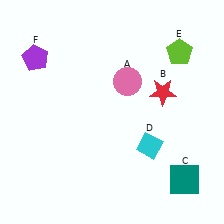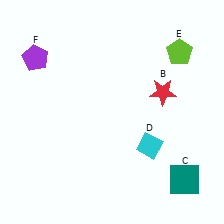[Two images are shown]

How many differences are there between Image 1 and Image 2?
There is 1 difference between the two images.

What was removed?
The pink circle (A) was removed in Image 2.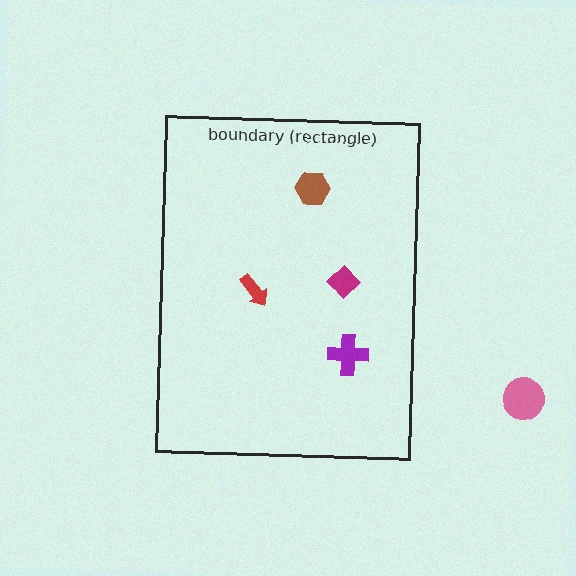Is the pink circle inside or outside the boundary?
Outside.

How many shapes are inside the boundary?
4 inside, 1 outside.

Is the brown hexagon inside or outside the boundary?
Inside.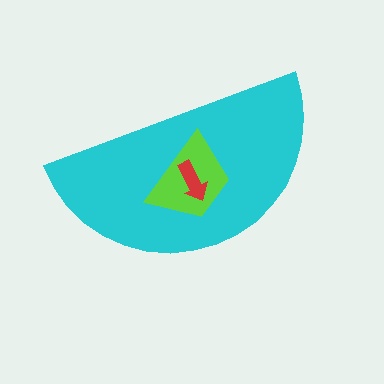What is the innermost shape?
The red arrow.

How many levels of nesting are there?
3.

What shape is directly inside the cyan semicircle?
The lime trapezoid.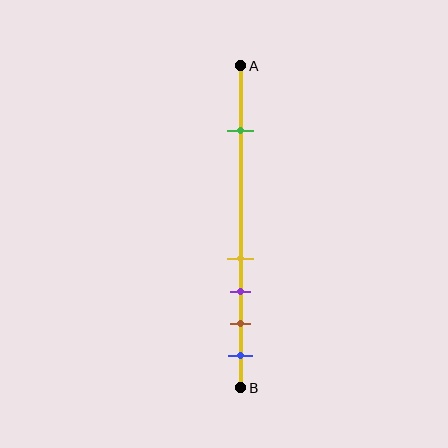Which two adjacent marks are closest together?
The yellow and purple marks are the closest adjacent pair.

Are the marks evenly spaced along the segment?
No, the marks are not evenly spaced.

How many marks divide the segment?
There are 5 marks dividing the segment.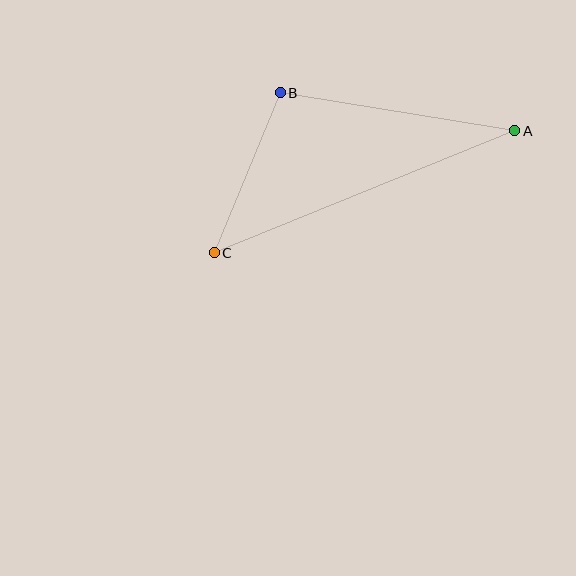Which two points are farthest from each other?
Points A and C are farthest from each other.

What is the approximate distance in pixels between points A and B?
The distance between A and B is approximately 238 pixels.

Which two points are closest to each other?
Points B and C are closest to each other.